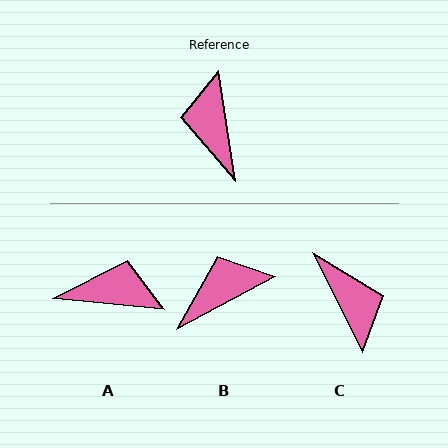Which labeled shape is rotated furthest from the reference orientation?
C, about 162 degrees away.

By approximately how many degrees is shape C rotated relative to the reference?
Approximately 162 degrees clockwise.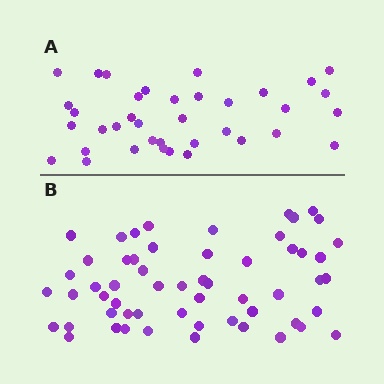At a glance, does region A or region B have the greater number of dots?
Region B (the bottom region) has more dots.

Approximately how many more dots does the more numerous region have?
Region B has approximately 20 more dots than region A.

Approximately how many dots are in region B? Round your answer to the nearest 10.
About 60 dots. (The exact count is 57, which rounds to 60.)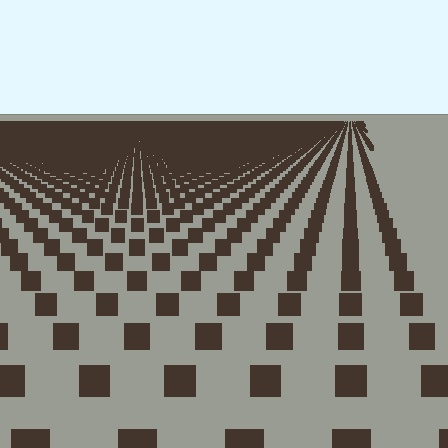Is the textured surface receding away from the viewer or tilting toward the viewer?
The surface is receding away from the viewer. Texture elements get smaller and denser toward the top.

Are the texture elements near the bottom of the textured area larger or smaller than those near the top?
Larger. Near the bottom, elements are closer to the viewer and appear at a bigger on-screen size.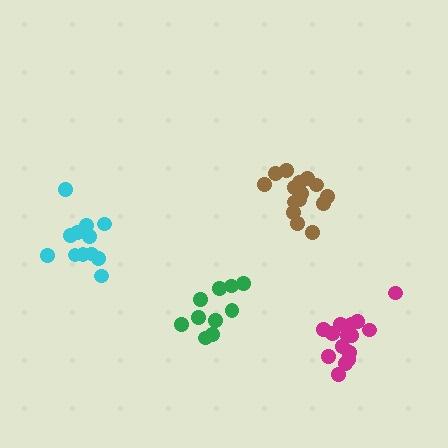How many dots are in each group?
Group 1: 15 dots, Group 2: 10 dots, Group 3: 12 dots, Group 4: 16 dots (53 total).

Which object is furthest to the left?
The cyan cluster is leftmost.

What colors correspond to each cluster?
The clusters are colored: brown, green, cyan, magenta.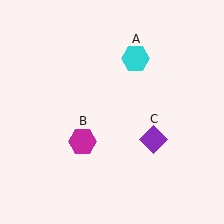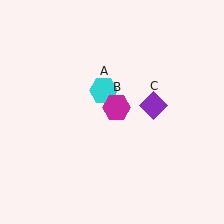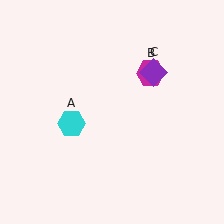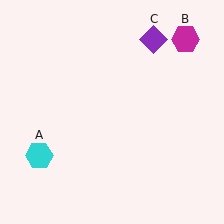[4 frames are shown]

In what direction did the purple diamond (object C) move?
The purple diamond (object C) moved up.